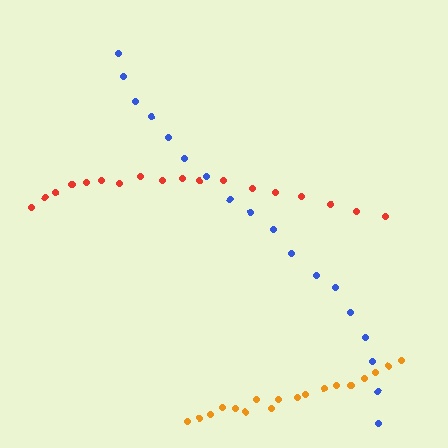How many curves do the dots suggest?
There are 3 distinct paths.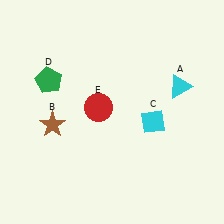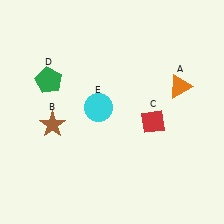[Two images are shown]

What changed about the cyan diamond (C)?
In Image 1, C is cyan. In Image 2, it changed to red.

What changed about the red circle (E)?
In Image 1, E is red. In Image 2, it changed to cyan.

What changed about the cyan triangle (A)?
In Image 1, A is cyan. In Image 2, it changed to orange.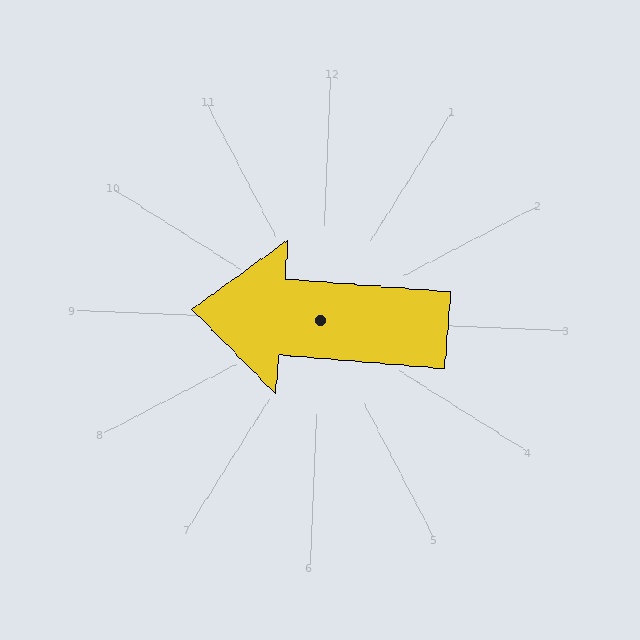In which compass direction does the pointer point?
West.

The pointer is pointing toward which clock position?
Roughly 9 o'clock.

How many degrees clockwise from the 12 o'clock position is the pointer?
Approximately 272 degrees.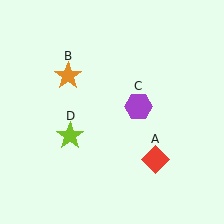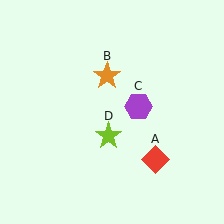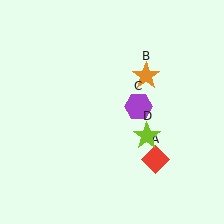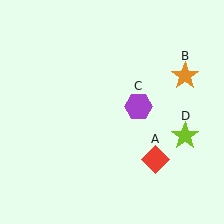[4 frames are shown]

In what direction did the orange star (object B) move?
The orange star (object B) moved right.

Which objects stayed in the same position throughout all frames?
Red diamond (object A) and purple hexagon (object C) remained stationary.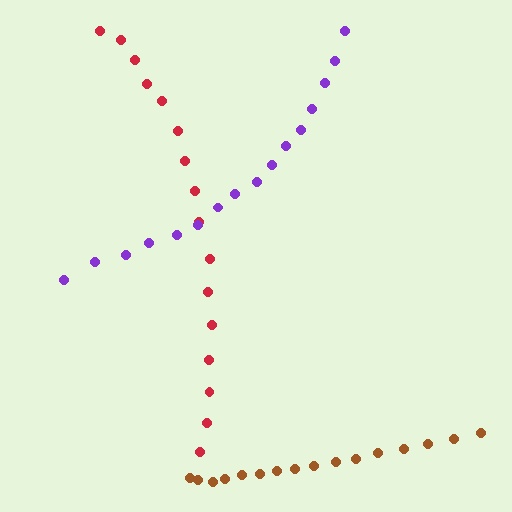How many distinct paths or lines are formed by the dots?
There are 3 distinct paths.